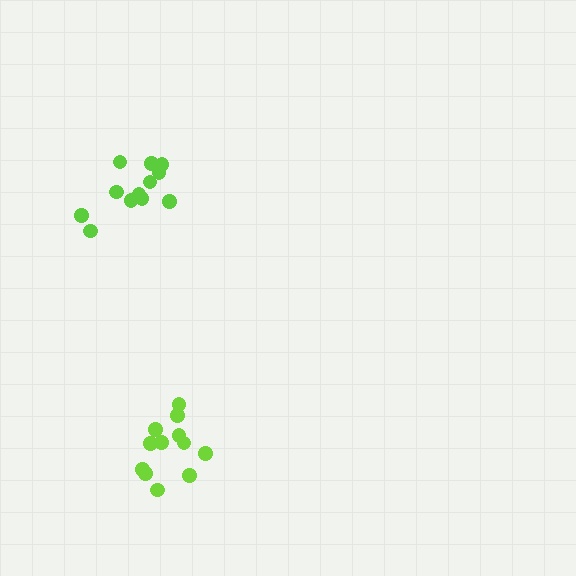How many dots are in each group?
Group 1: 12 dots, Group 2: 12 dots (24 total).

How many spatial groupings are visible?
There are 2 spatial groupings.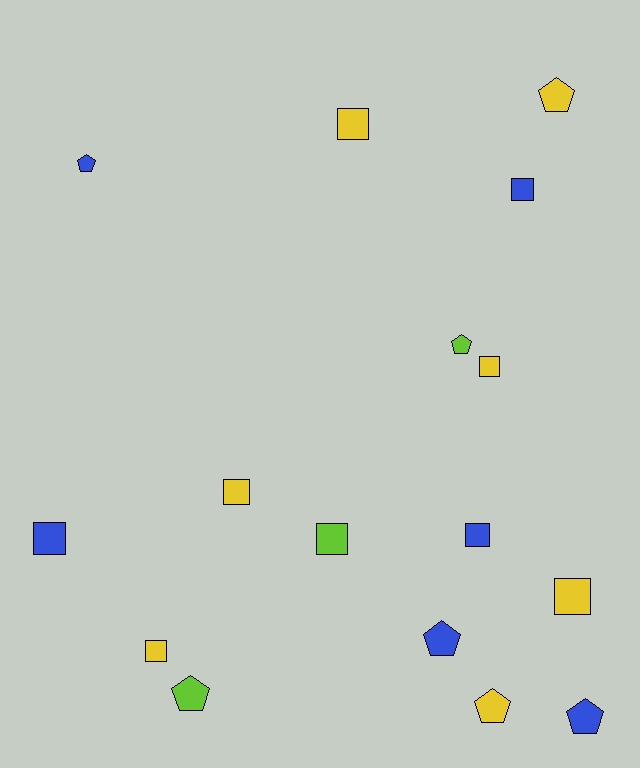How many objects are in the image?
There are 16 objects.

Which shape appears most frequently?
Square, with 9 objects.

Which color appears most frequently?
Yellow, with 7 objects.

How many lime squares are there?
There is 1 lime square.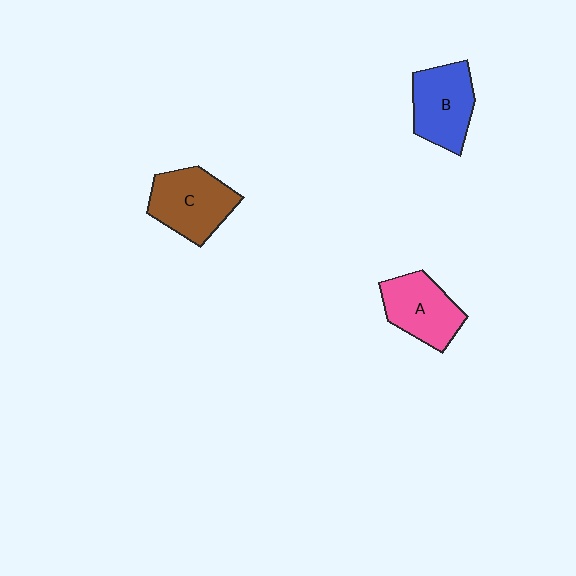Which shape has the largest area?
Shape C (brown).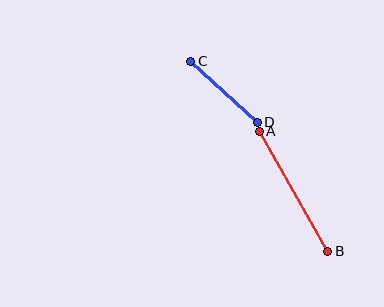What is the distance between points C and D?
The distance is approximately 91 pixels.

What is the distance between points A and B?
The distance is approximately 138 pixels.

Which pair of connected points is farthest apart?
Points A and B are farthest apart.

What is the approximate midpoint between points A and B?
The midpoint is at approximately (294, 191) pixels.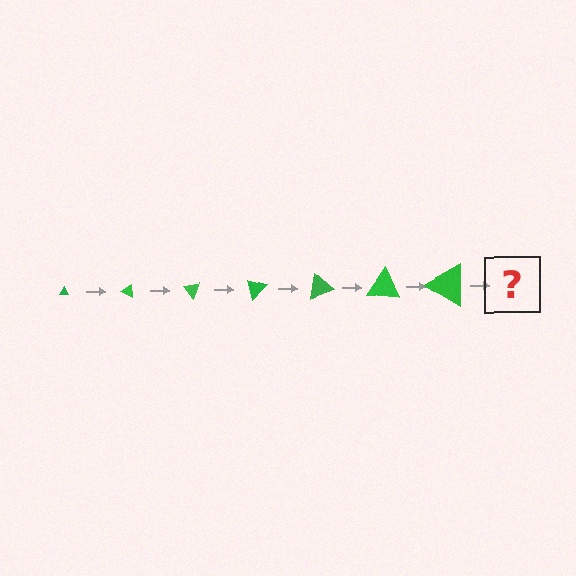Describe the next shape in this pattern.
It should be a triangle, larger than the previous one and rotated 175 degrees from the start.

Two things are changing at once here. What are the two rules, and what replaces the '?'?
The two rules are that the triangle grows larger each step and it rotates 25 degrees each step. The '?' should be a triangle, larger than the previous one and rotated 175 degrees from the start.